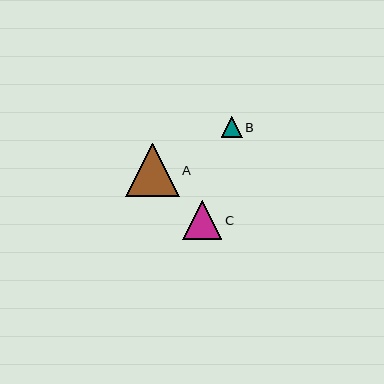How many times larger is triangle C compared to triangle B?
Triangle C is approximately 1.9 times the size of triangle B.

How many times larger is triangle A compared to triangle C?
Triangle A is approximately 1.4 times the size of triangle C.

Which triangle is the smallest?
Triangle B is the smallest with a size of approximately 21 pixels.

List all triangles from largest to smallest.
From largest to smallest: A, C, B.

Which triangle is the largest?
Triangle A is the largest with a size of approximately 53 pixels.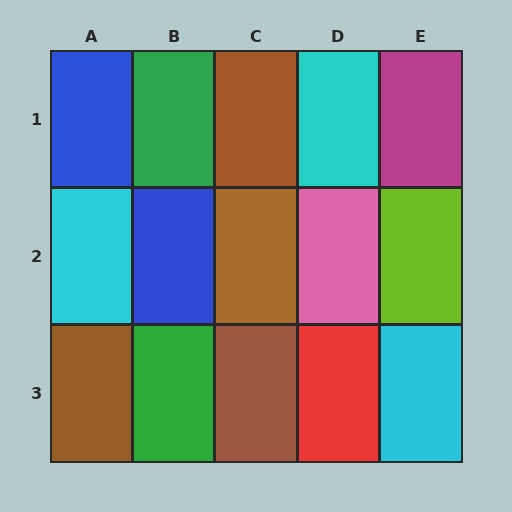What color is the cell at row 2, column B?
Blue.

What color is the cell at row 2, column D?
Pink.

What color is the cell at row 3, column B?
Green.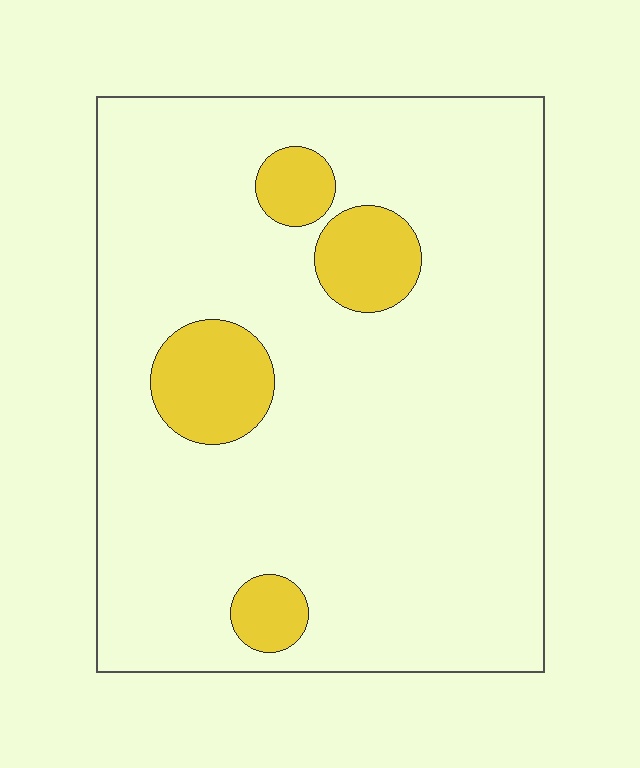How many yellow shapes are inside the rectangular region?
4.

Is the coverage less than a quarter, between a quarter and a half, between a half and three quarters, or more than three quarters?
Less than a quarter.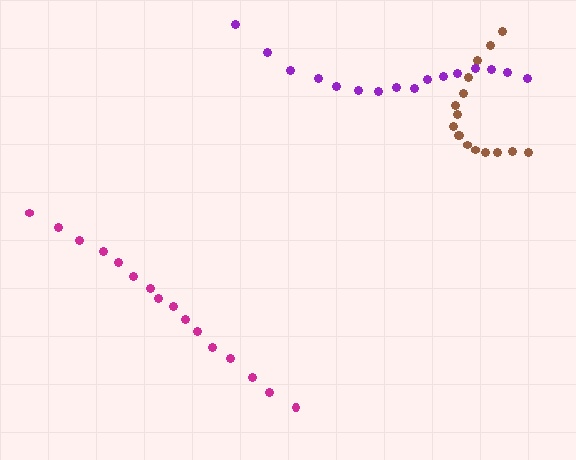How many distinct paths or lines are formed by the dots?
There are 3 distinct paths.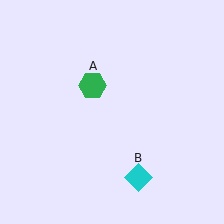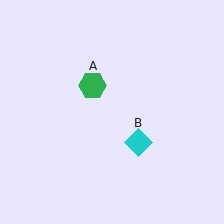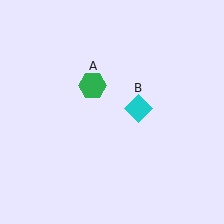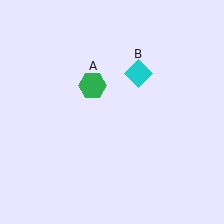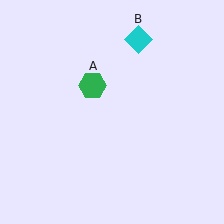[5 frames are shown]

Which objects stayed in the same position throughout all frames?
Green hexagon (object A) remained stationary.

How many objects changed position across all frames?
1 object changed position: cyan diamond (object B).